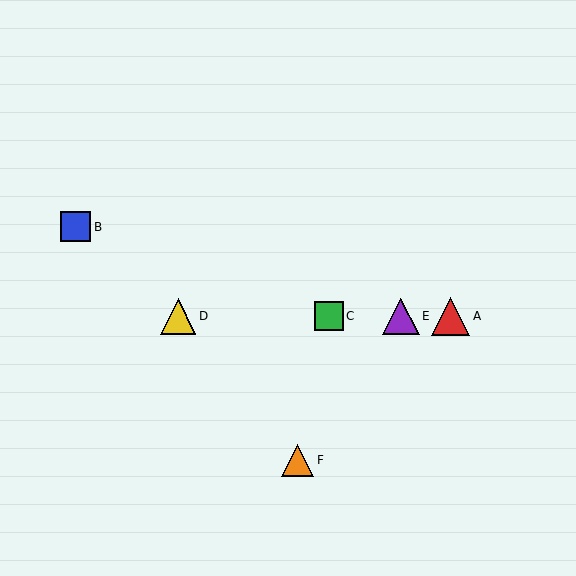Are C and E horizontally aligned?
Yes, both are at y≈316.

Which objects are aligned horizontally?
Objects A, C, D, E are aligned horizontally.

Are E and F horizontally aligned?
No, E is at y≈316 and F is at y≈460.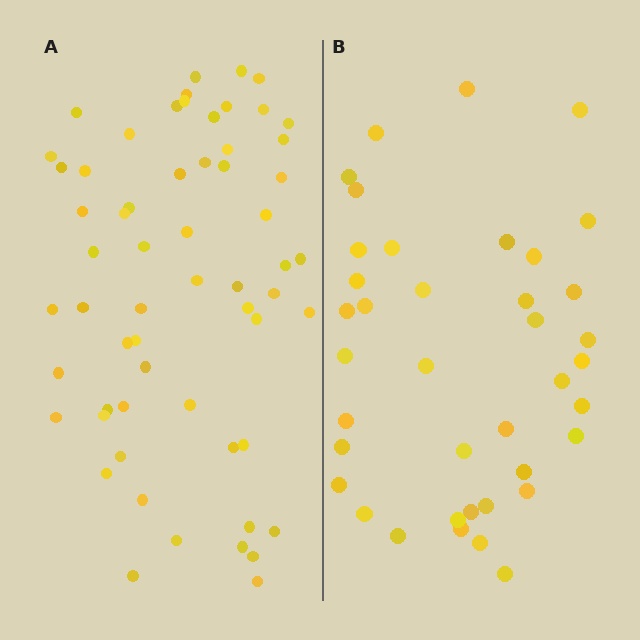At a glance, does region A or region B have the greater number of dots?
Region A (the left region) has more dots.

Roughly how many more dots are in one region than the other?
Region A has approximately 20 more dots than region B.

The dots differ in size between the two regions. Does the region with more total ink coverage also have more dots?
No. Region B has more total ink coverage because its dots are larger, but region A actually contains more individual dots. Total area can be misleading — the number of items is what matters here.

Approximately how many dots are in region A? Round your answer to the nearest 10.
About 60 dots.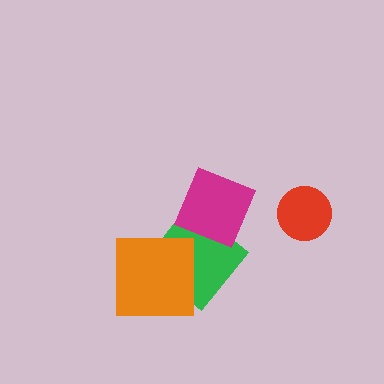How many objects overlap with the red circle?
0 objects overlap with the red circle.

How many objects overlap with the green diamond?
2 objects overlap with the green diamond.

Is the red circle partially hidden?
No, no other shape covers it.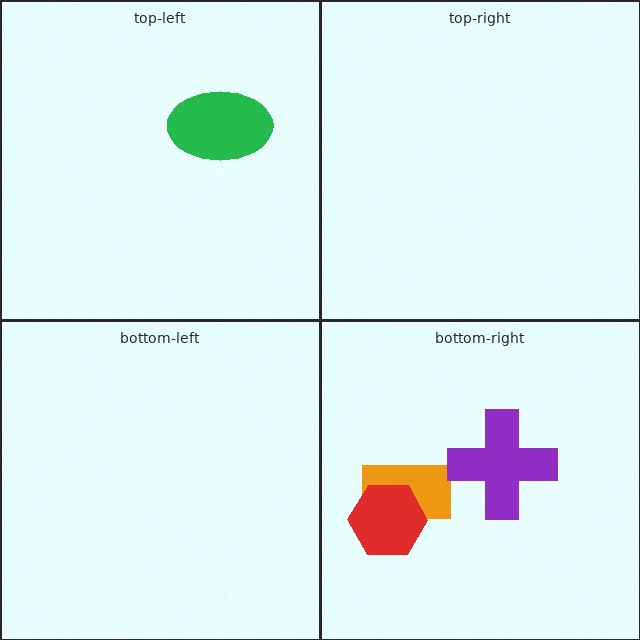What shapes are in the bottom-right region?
The orange rectangle, the red hexagon, the purple cross.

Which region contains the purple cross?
The bottom-right region.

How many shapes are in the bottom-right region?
3.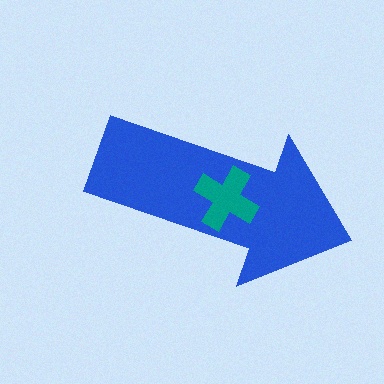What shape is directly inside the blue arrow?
The teal cross.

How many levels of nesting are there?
2.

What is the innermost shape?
The teal cross.